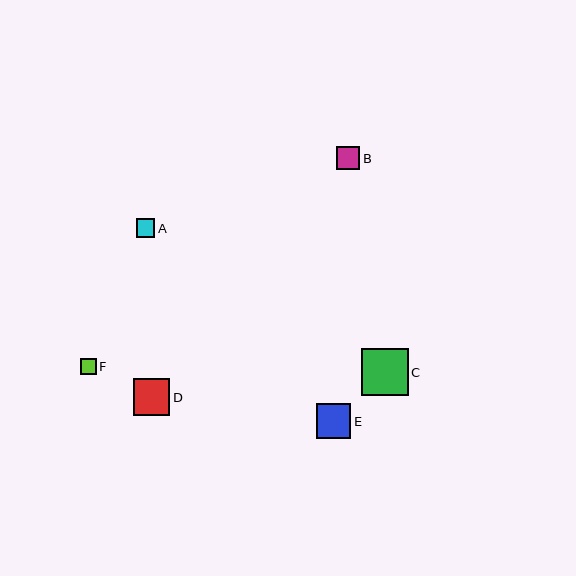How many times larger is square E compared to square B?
Square E is approximately 1.5 times the size of square B.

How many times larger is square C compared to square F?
Square C is approximately 3.0 times the size of square F.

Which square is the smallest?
Square F is the smallest with a size of approximately 16 pixels.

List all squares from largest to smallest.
From largest to smallest: C, D, E, B, A, F.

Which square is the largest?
Square C is the largest with a size of approximately 46 pixels.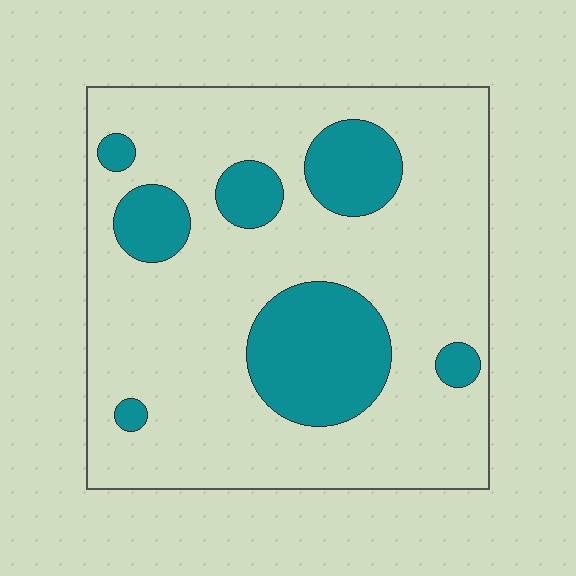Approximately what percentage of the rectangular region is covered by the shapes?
Approximately 20%.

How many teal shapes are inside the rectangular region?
7.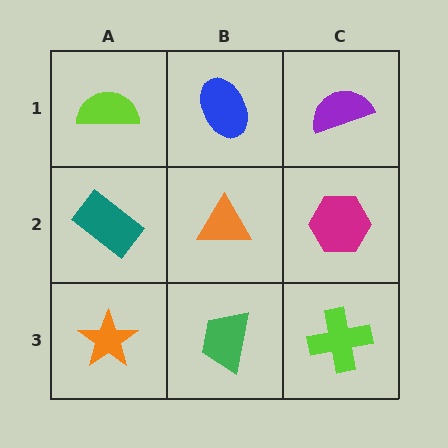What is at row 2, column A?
A teal rectangle.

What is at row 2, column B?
An orange triangle.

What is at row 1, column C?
A purple semicircle.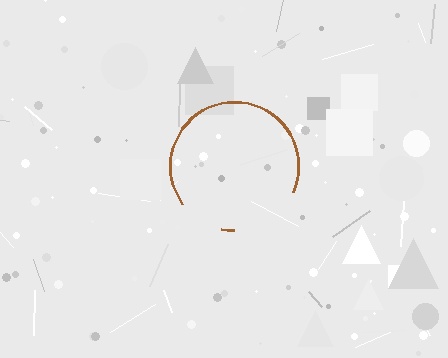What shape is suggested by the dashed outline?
The dashed outline suggests a circle.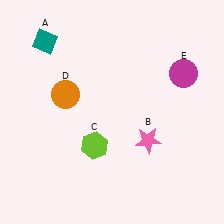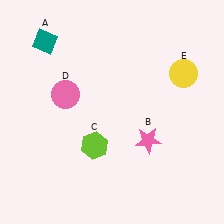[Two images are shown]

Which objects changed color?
D changed from orange to pink. E changed from magenta to yellow.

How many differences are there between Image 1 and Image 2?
There are 2 differences between the two images.